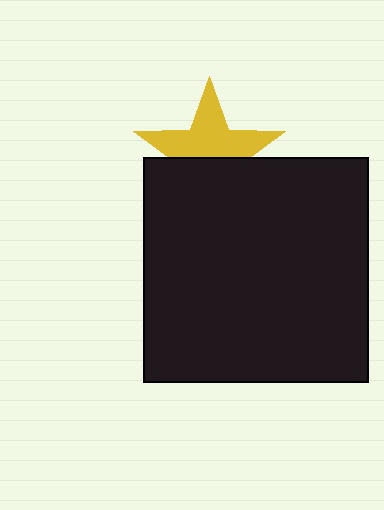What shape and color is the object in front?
The object in front is a black square.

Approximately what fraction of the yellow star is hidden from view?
Roughly 43% of the yellow star is hidden behind the black square.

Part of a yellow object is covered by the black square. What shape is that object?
It is a star.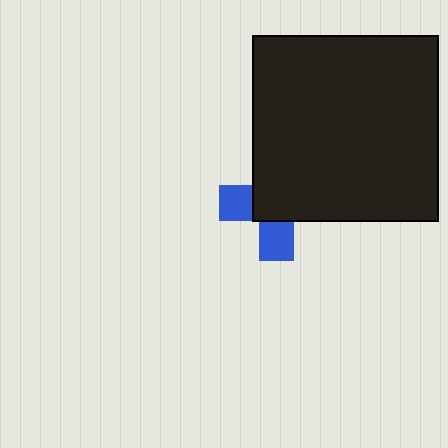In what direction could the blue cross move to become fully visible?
The blue cross could move toward the lower-left. That would shift it out from behind the black square entirely.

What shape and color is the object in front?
The object in front is a black square.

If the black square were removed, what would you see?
You would see the complete blue cross.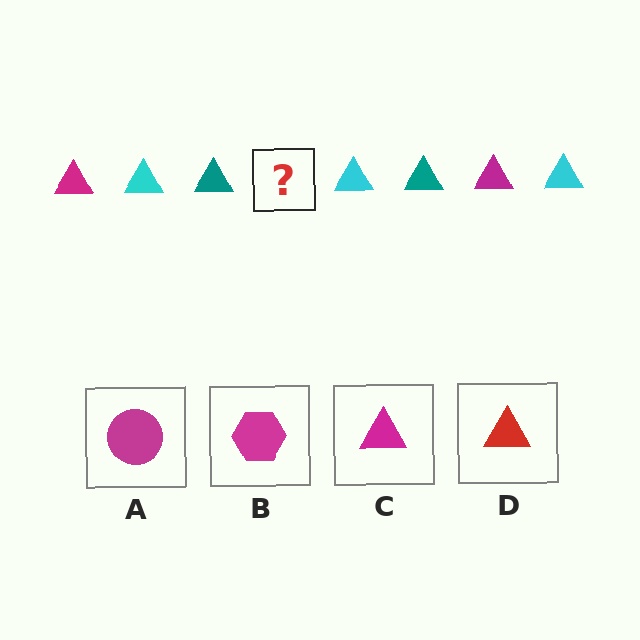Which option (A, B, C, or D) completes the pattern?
C.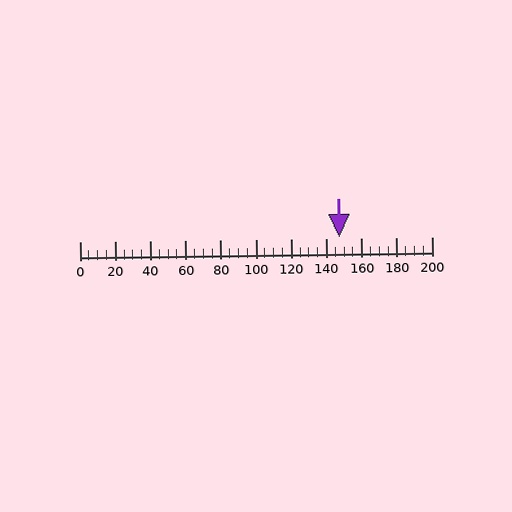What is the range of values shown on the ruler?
The ruler shows values from 0 to 200.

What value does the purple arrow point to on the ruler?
The purple arrow points to approximately 148.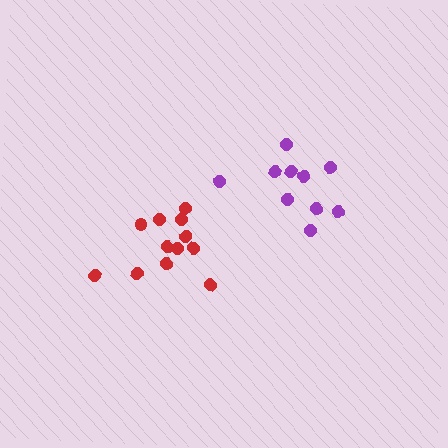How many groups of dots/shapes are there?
There are 2 groups.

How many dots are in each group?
Group 1: 10 dots, Group 2: 12 dots (22 total).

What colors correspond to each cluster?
The clusters are colored: purple, red.